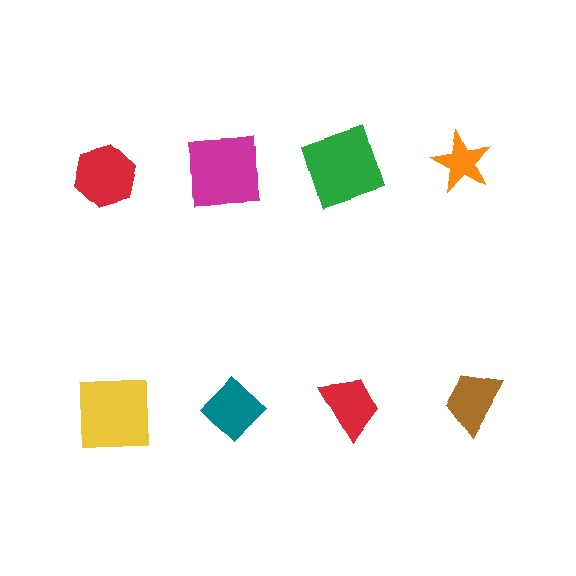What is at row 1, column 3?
A green square.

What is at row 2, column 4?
A brown trapezoid.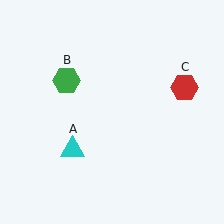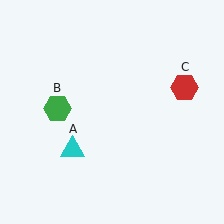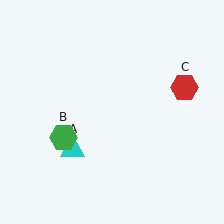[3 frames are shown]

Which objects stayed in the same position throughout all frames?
Cyan triangle (object A) and red hexagon (object C) remained stationary.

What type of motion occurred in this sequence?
The green hexagon (object B) rotated counterclockwise around the center of the scene.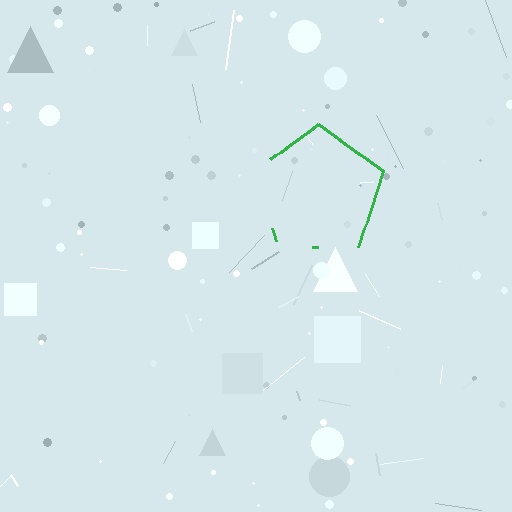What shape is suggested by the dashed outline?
The dashed outline suggests a pentagon.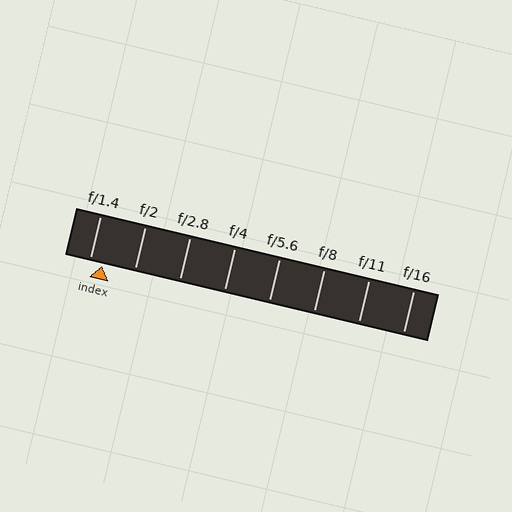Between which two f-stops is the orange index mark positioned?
The index mark is between f/1.4 and f/2.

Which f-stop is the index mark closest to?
The index mark is closest to f/1.4.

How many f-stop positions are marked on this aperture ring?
There are 8 f-stop positions marked.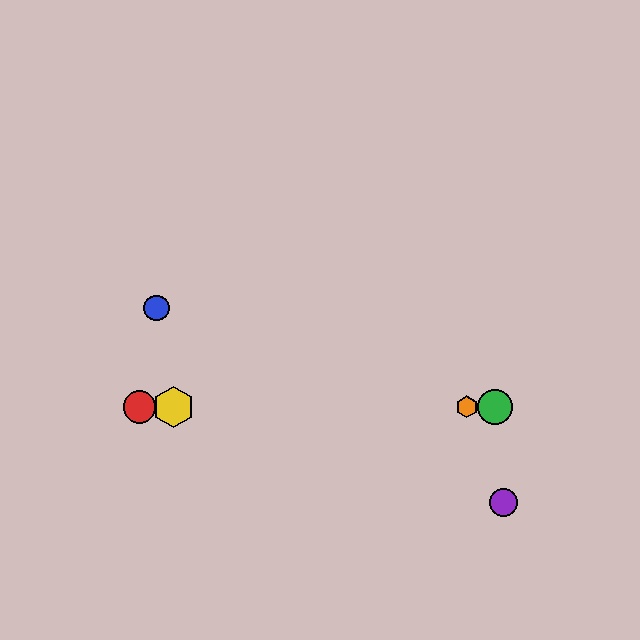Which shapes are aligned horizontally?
The red circle, the green circle, the yellow hexagon, the orange hexagon are aligned horizontally.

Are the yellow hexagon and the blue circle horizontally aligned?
No, the yellow hexagon is at y≈407 and the blue circle is at y≈308.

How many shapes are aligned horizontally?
4 shapes (the red circle, the green circle, the yellow hexagon, the orange hexagon) are aligned horizontally.